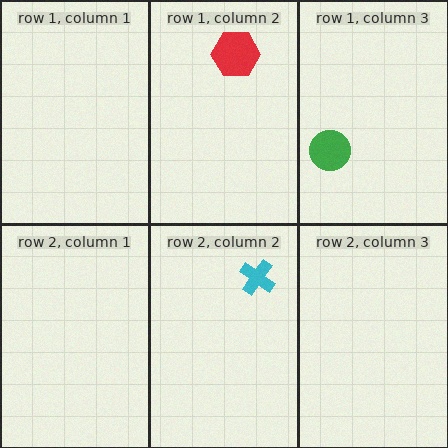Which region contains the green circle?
The row 1, column 3 region.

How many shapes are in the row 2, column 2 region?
1.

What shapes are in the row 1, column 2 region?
The red hexagon.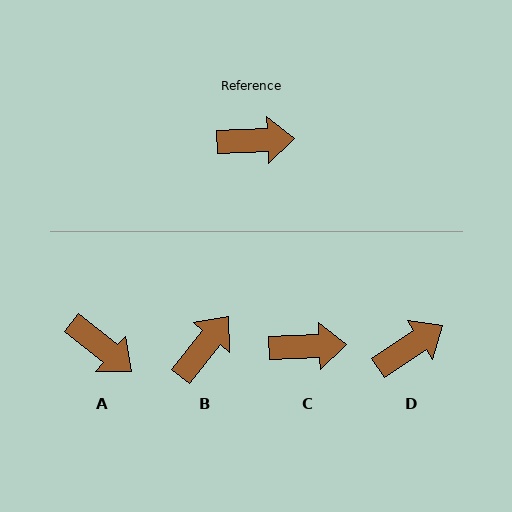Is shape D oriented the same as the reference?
No, it is off by about 31 degrees.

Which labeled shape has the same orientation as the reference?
C.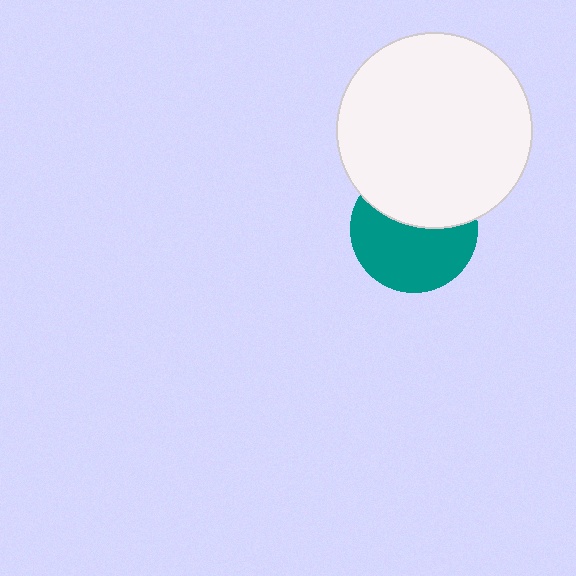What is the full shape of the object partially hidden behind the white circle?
The partially hidden object is a teal circle.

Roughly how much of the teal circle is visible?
About half of it is visible (roughly 59%).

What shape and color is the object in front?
The object in front is a white circle.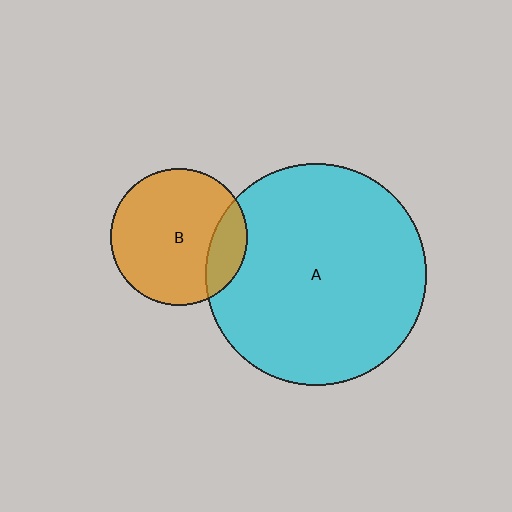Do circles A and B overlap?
Yes.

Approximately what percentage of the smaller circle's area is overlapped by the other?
Approximately 20%.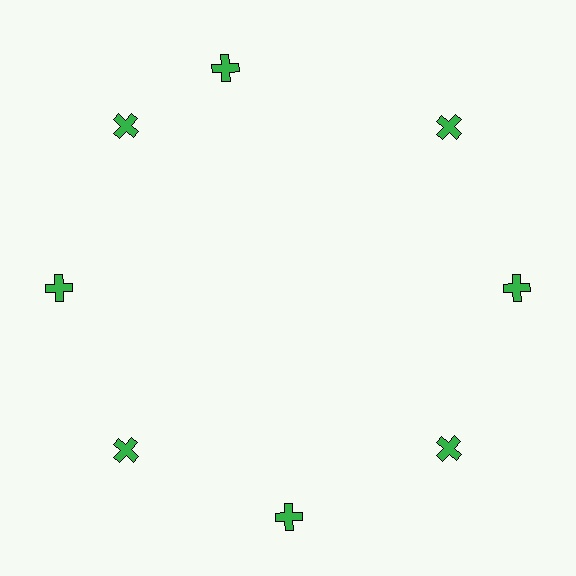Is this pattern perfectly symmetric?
No. The 8 green crosses are arranged in a ring, but one element near the 12 o'clock position is rotated out of alignment along the ring, breaking the 8-fold rotational symmetry.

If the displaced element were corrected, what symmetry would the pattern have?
It would have 8-fold rotational symmetry — the pattern would map onto itself every 45 degrees.